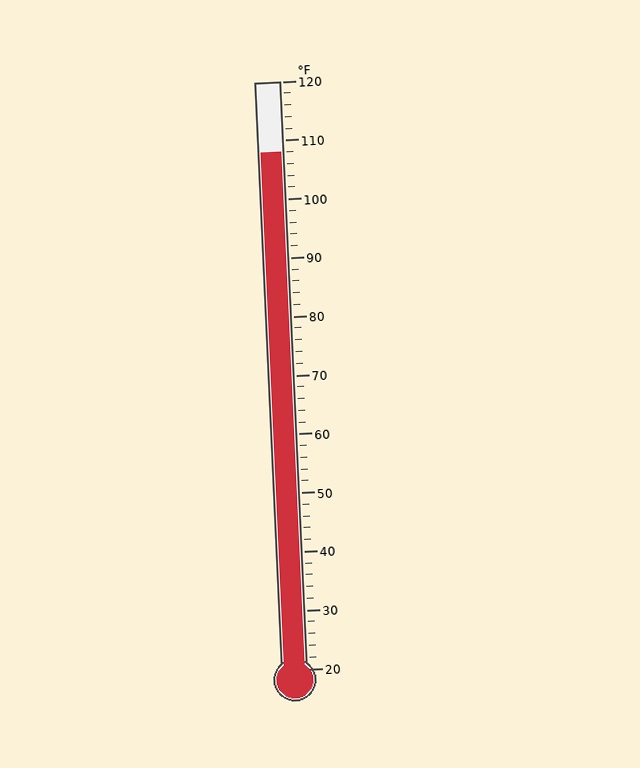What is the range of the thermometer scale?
The thermometer scale ranges from 20°F to 120°F.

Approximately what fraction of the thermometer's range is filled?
The thermometer is filled to approximately 90% of its range.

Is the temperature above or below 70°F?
The temperature is above 70°F.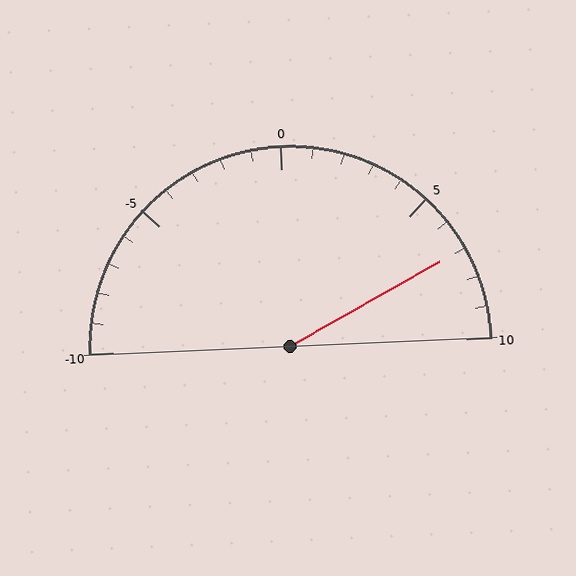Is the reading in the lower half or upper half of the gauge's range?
The reading is in the upper half of the range (-10 to 10).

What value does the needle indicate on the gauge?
The needle indicates approximately 7.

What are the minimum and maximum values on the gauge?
The gauge ranges from -10 to 10.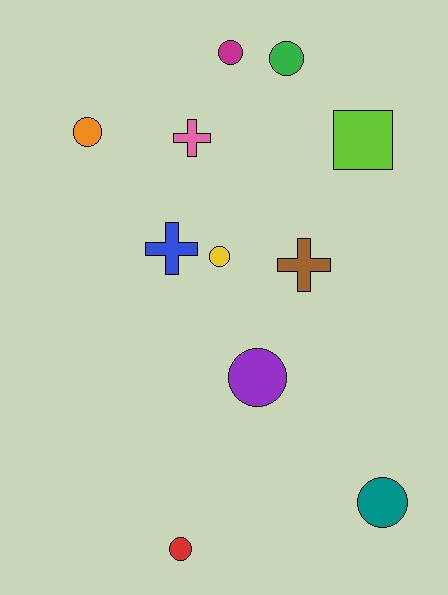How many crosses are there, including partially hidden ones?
There are 3 crosses.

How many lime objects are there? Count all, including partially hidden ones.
There is 1 lime object.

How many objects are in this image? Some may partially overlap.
There are 11 objects.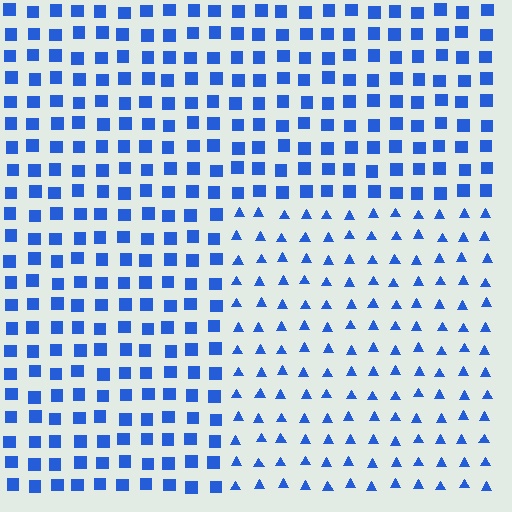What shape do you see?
I see a rectangle.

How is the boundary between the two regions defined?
The boundary is defined by a change in element shape: triangles inside vs. squares outside. All elements share the same color and spacing.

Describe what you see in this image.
The image is filled with small blue elements arranged in a uniform grid. A rectangle-shaped region contains triangles, while the surrounding area contains squares. The boundary is defined purely by the change in element shape.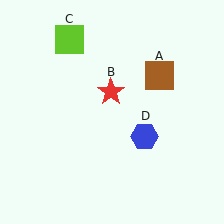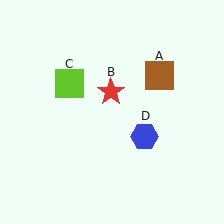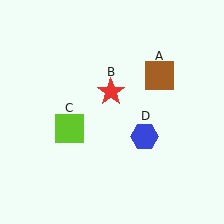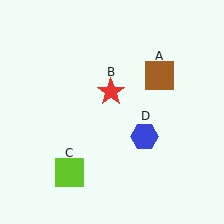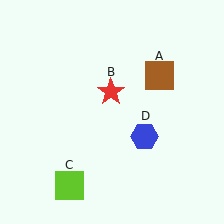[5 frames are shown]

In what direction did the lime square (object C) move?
The lime square (object C) moved down.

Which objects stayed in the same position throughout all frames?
Brown square (object A) and red star (object B) and blue hexagon (object D) remained stationary.